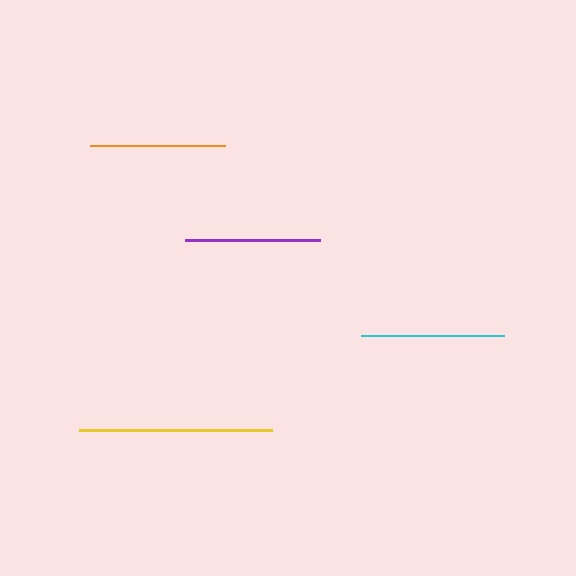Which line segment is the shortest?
The orange line is the shortest at approximately 135 pixels.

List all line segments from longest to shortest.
From longest to shortest: yellow, cyan, purple, orange.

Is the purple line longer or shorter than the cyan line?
The cyan line is longer than the purple line.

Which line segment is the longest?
The yellow line is the longest at approximately 194 pixels.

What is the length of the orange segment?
The orange segment is approximately 135 pixels long.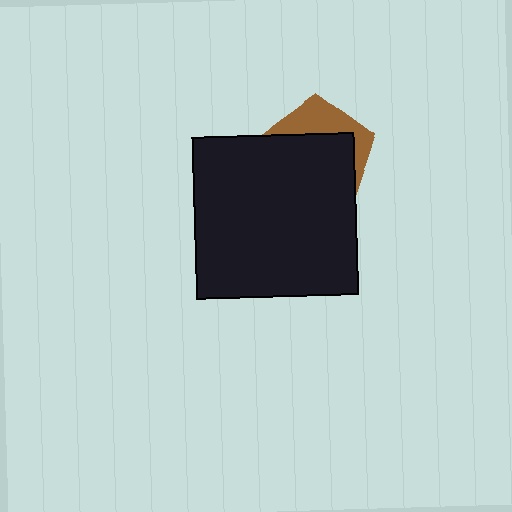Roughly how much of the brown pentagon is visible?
A small part of it is visible (roughly 33%).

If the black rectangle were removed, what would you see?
You would see the complete brown pentagon.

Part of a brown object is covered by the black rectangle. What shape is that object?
It is a pentagon.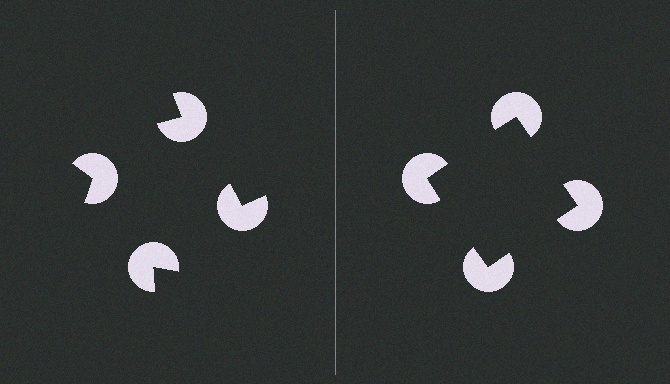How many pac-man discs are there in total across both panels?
8 — 4 on each side.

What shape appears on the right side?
An illusory square.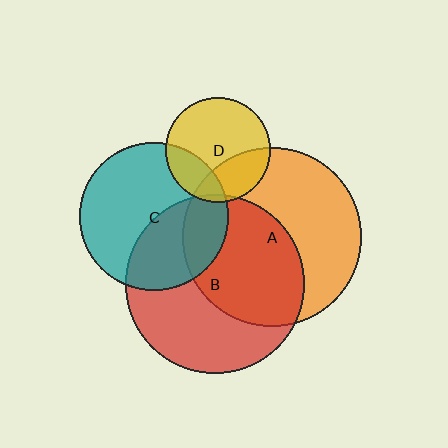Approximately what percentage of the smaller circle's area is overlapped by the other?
Approximately 50%.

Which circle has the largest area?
Circle A (orange).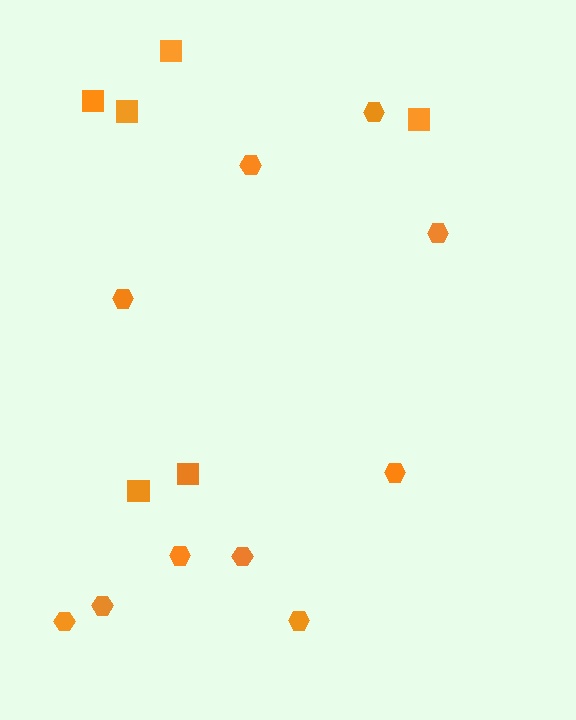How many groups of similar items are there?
There are 2 groups: one group of hexagons (10) and one group of squares (6).